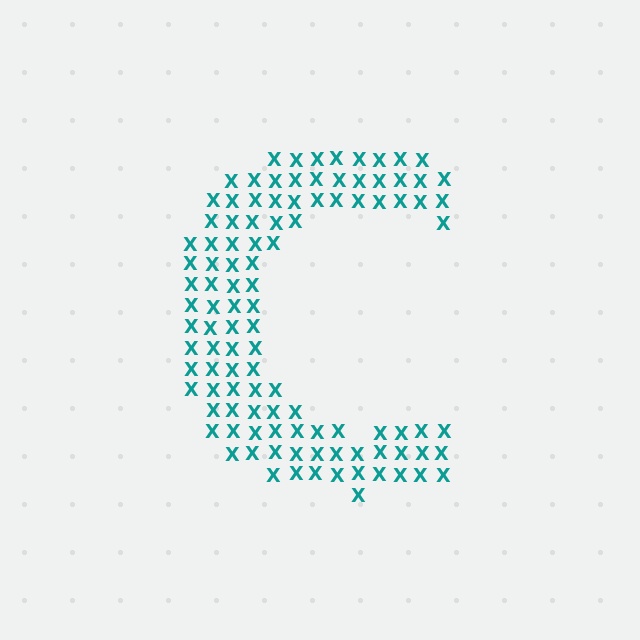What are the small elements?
The small elements are letter X's.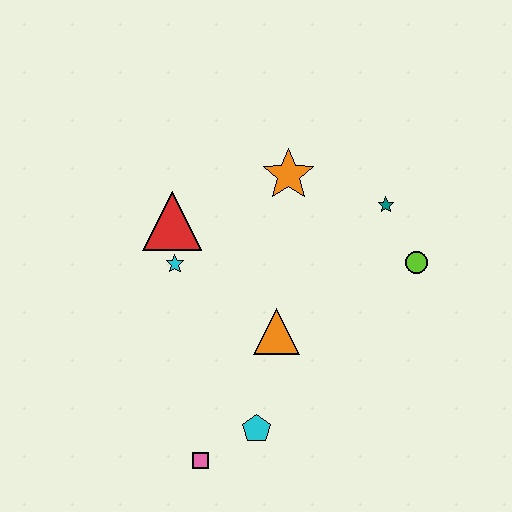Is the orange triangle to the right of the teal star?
No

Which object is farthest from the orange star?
The pink square is farthest from the orange star.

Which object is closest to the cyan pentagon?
The pink square is closest to the cyan pentagon.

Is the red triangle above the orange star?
No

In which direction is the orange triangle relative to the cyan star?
The orange triangle is to the right of the cyan star.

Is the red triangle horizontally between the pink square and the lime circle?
No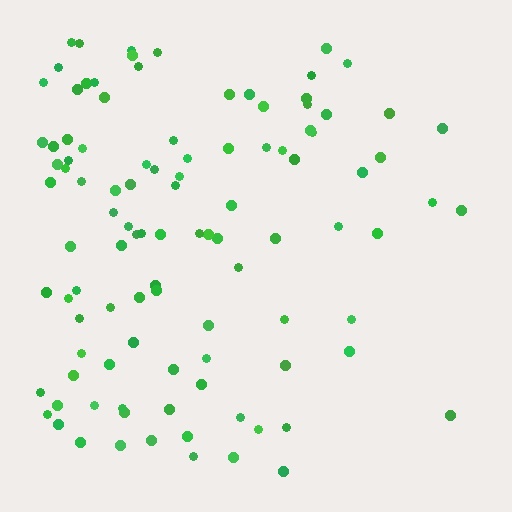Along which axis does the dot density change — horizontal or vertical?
Horizontal.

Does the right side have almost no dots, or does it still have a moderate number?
Still a moderate number, just noticeably fewer than the left.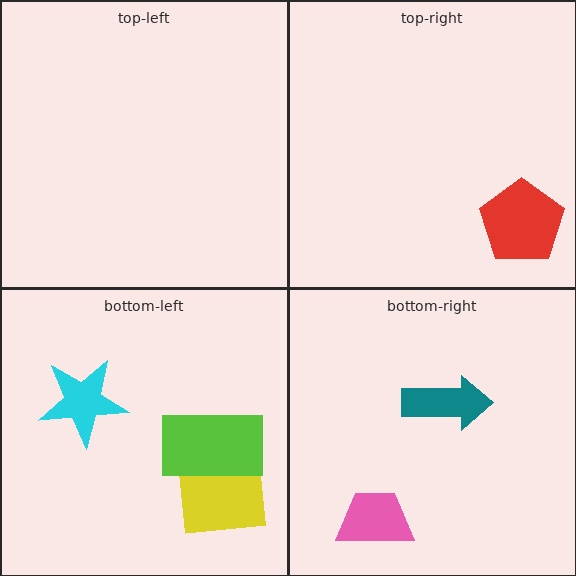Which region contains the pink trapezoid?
The bottom-right region.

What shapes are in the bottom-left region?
The cyan star, the yellow square, the lime rectangle.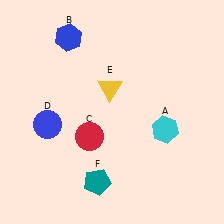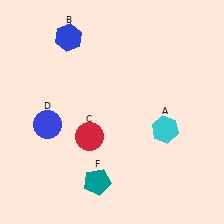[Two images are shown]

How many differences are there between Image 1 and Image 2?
There is 1 difference between the two images.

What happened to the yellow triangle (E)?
The yellow triangle (E) was removed in Image 2. It was in the top-left area of Image 1.